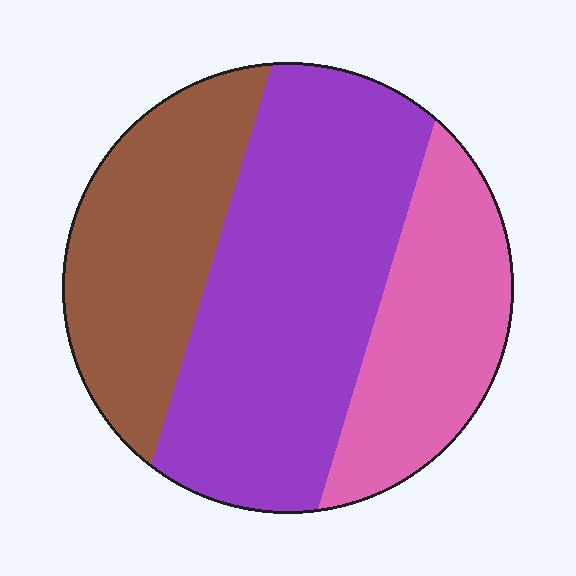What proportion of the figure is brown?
Brown takes up about one quarter (1/4) of the figure.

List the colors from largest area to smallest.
From largest to smallest: purple, brown, pink.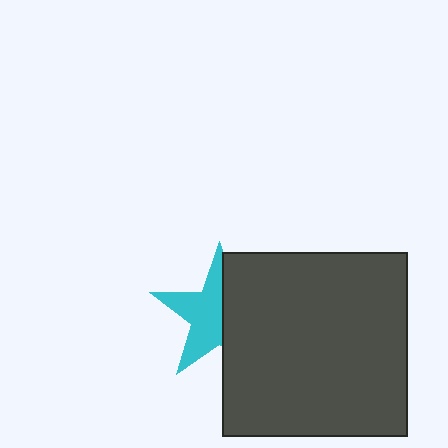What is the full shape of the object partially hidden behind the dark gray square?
The partially hidden object is a cyan star.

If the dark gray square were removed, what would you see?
You would see the complete cyan star.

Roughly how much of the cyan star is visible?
About half of it is visible (roughly 53%).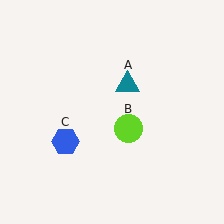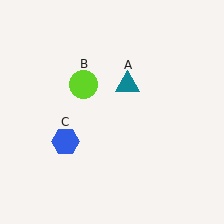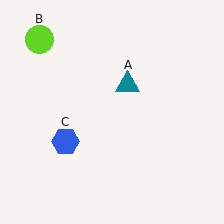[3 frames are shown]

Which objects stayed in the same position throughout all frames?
Teal triangle (object A) and blue hexagon (object C) remained stationary.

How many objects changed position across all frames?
1 object changed position: lime circle (object B).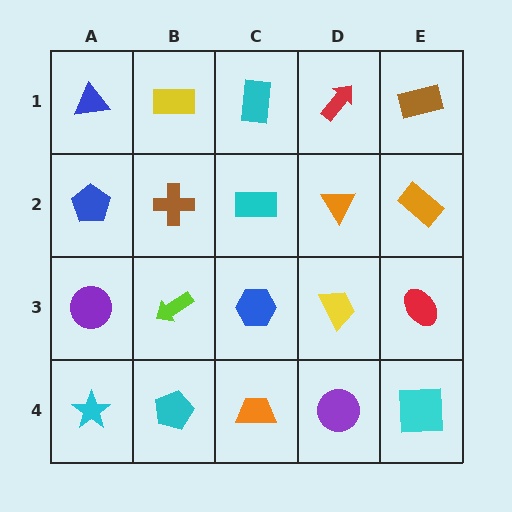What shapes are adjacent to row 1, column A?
A blue pentagon (row 2, column A), a yellow rectangle (row 1, column B).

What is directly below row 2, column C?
A blue hexagon.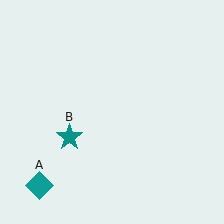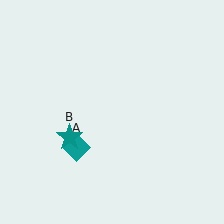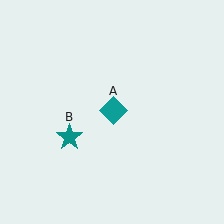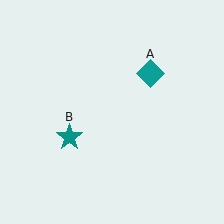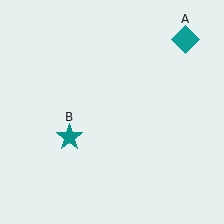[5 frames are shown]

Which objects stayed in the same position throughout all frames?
Teal star (object B) remained stationary.